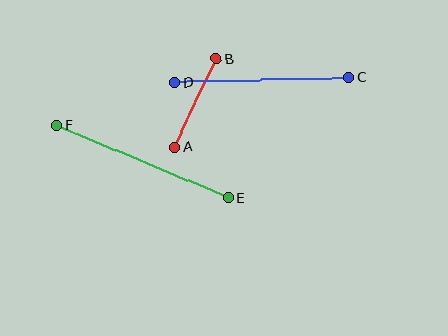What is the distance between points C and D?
The distance is approximately 174 pixels.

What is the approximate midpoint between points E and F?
The midpoint is at approximately (143, 162) pixels.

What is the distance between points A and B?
The distance is approximately 98 pixels.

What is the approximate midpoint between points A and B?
The midpoint is at approximately (195, 103) pixels.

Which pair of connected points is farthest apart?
Points E and F are farthest apart.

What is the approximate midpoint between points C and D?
The midpoint is at approximately (261, 80) pixels.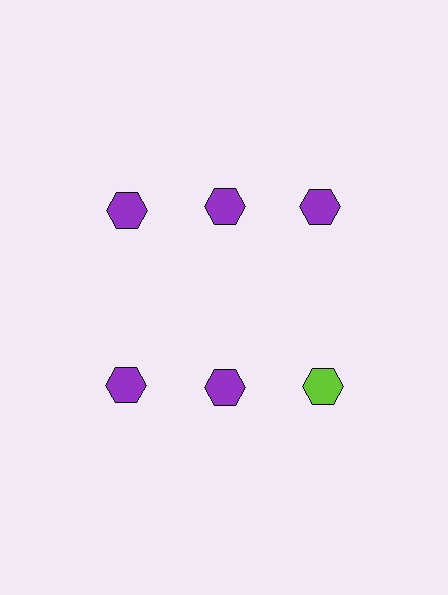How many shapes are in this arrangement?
There are 6 shapes arranged in a grid pattern.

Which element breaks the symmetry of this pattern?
The lime hexagon in the second row, center column breaks the symmetry. All other shapes are purple hexagons.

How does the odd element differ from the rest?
It has a different color: lime instead of purple.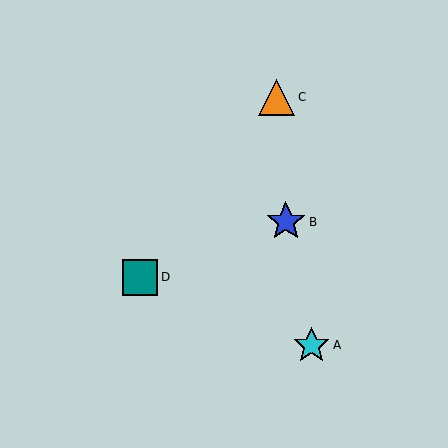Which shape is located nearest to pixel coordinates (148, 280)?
The teal square (labeled D) at (140, 277) is nearest to that location.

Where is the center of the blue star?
The center of the blue star is at (286, 222).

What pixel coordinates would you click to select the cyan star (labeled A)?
Click at (311, 345) to select the cyan star A.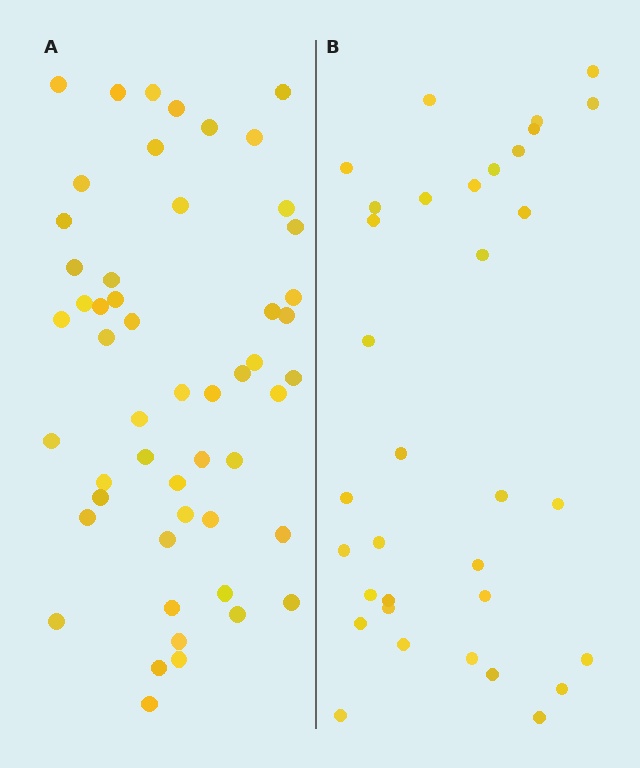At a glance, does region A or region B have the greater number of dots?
Region A (the left region) has more dots.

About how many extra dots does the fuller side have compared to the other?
Region A has approximately 20 more dots than region B.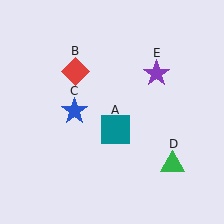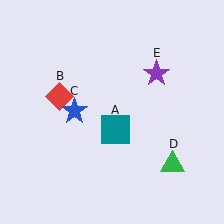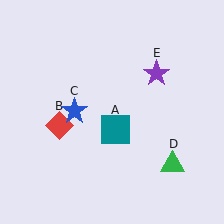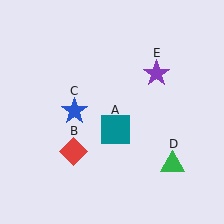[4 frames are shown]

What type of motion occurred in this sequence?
The red diamond (object B) rotated counterclockwise around the center of the scene.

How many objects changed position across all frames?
1 object changed position: red diamond (object B).